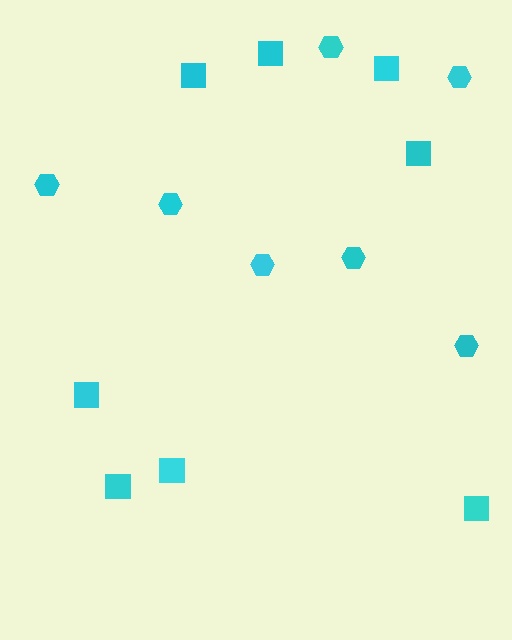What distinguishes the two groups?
There are 2 groups: one group of hexagons (7) and one group of squares (8).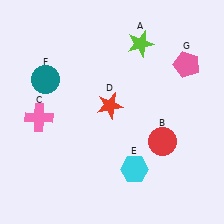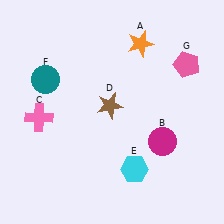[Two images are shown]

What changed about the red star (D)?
In Image 1, D is red. In Image 2, it changed to brown.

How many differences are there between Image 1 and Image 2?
There are 3 differences between the two images.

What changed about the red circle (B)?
In Image 1, B is red. In Image 2, it changed to magenta.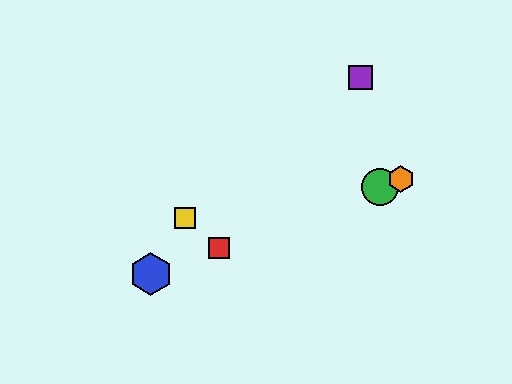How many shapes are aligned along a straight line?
4 shapes (the red square, the blue hexagon, the green circle, the orange hexagon) are aligned along a straight line.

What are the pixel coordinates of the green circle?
The green circle is at (380, 187).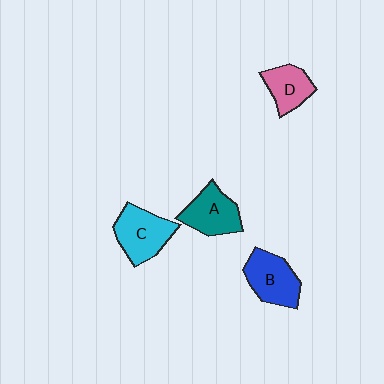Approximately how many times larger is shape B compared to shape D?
Approximately 1.3 times.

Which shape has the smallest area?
Shape D (pink).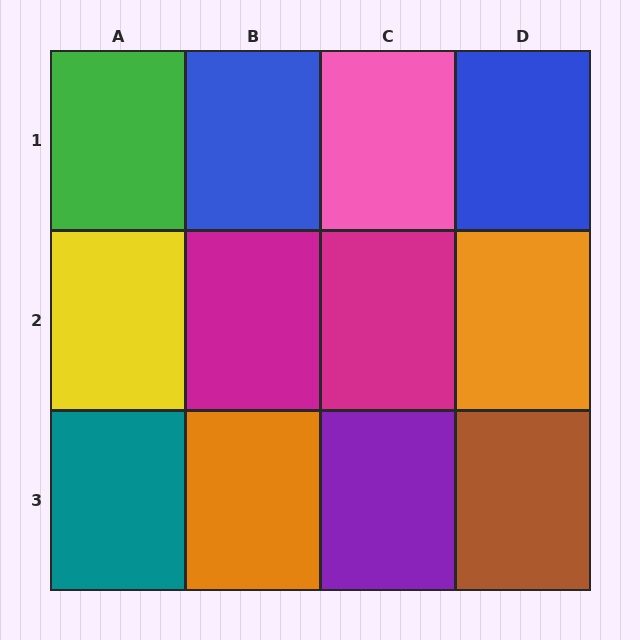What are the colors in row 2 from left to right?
Yellow, magenta, magenta, orange.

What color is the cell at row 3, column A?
Teal.